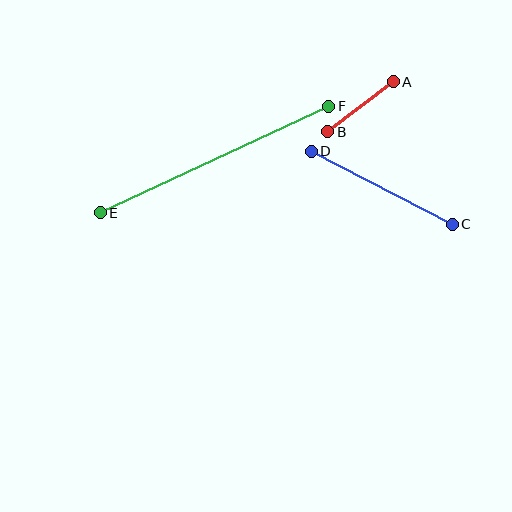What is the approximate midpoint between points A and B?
The midpoint is at approximately (361, 107) pixels.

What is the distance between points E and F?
The distance is approximately 252 pixels.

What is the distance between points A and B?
The distance is approximately 82 pixels.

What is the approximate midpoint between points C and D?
The midpoint is at approximately (382, 188) pixels.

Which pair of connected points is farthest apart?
Points E and F are farthest apart.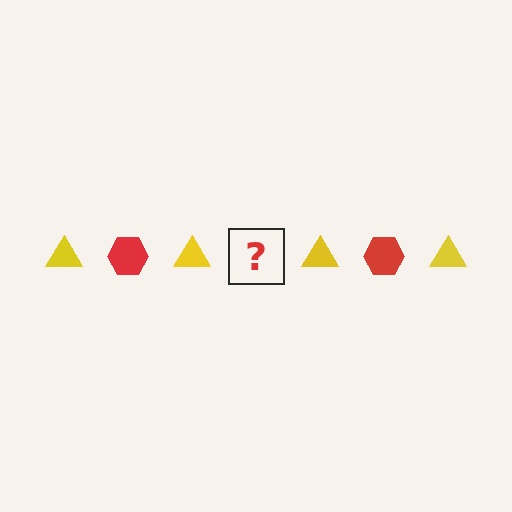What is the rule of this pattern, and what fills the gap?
The rule is that the pattern alternates between yellow triangle and red hexagon. The gap should be filled with a red hexagon.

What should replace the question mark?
The question mark should be replaced with a red hexagon.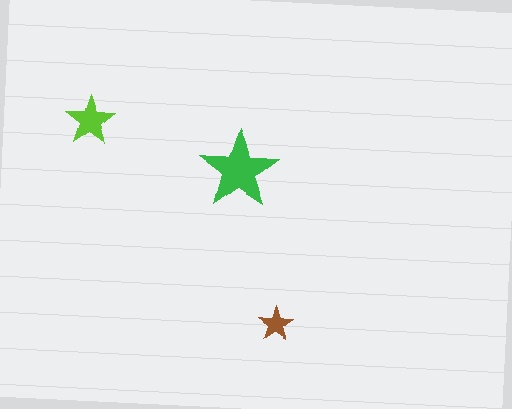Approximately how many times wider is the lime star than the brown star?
About 1.5 times wider.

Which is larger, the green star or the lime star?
The green one.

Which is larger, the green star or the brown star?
The green one.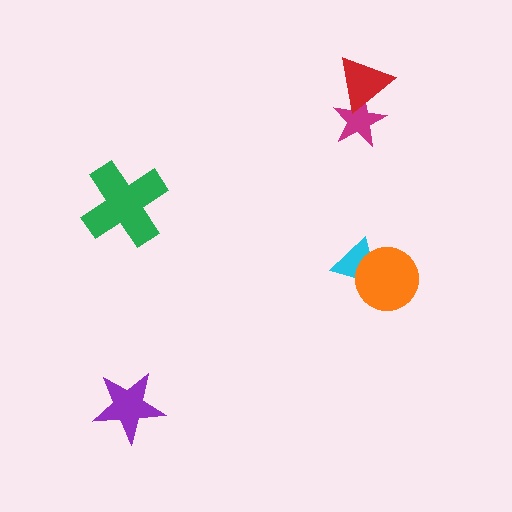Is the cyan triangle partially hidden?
Yes, it is partially covered by another shape.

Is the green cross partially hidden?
No, no other shape covers it.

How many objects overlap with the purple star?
0 objects overlap with the purple star.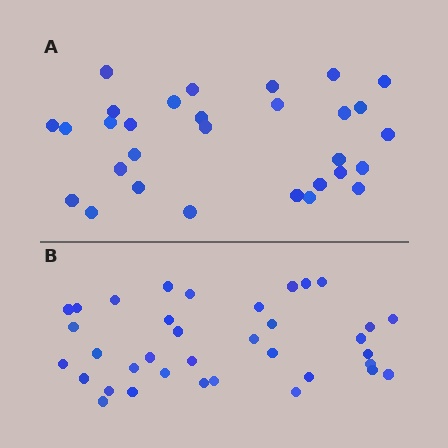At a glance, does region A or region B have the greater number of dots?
Region B (the bottom region) has more dots.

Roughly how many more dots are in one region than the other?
Region B has about 6 more dots than region A.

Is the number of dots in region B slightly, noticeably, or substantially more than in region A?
Region B has only slightly more — the two regions are fairly close. The ratio is roughly 1.2 to 1.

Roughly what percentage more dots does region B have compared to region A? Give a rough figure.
About 20% more.